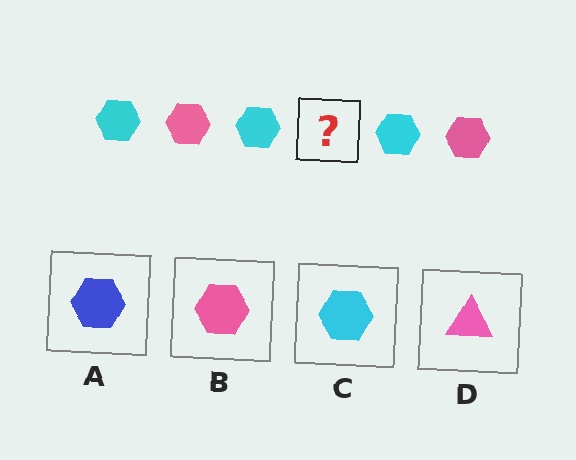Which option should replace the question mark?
Option B.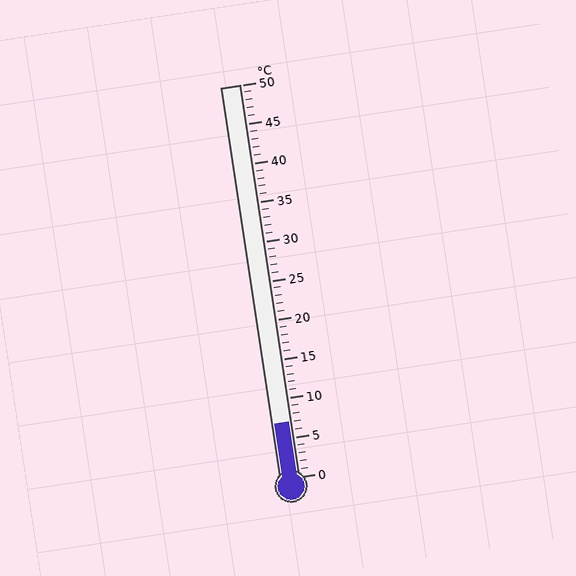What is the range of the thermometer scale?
The thermometer scale ranges from 0°C to 50°C.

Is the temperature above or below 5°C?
The temperature is above 5°C.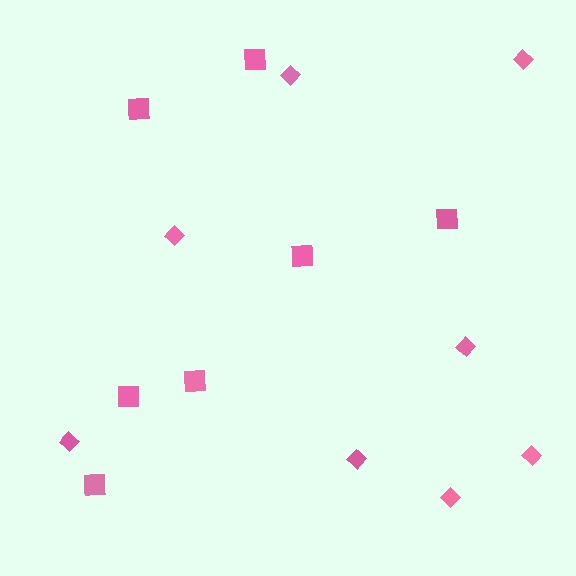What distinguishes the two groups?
There are 2 groups: one group of squares (7) and one group of diamonds (8).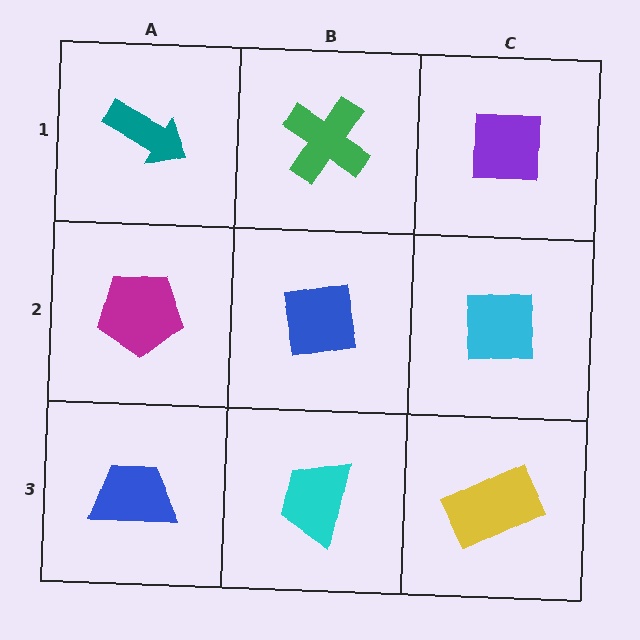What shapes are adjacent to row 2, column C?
A purple square (row 1, column C), a yellow rectangle (row 3, column C), a blue square (row 2, column B).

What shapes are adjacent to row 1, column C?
A cyan square (row 2, column C), a green cross (row 1, column B).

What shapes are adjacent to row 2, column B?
A green cross (row 1, column B), a cyan trapezoid (row 3, column B), a magenta pentagon (row 2, column A), a cyan square (row 2, column C).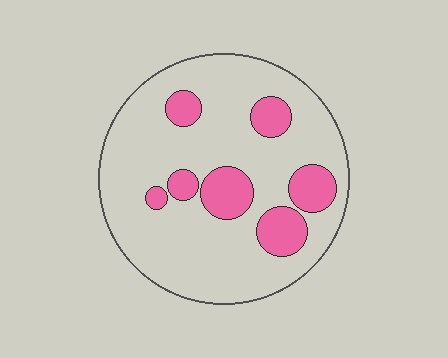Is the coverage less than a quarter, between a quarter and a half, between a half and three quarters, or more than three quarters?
Less than a quarter.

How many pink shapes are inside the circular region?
7.